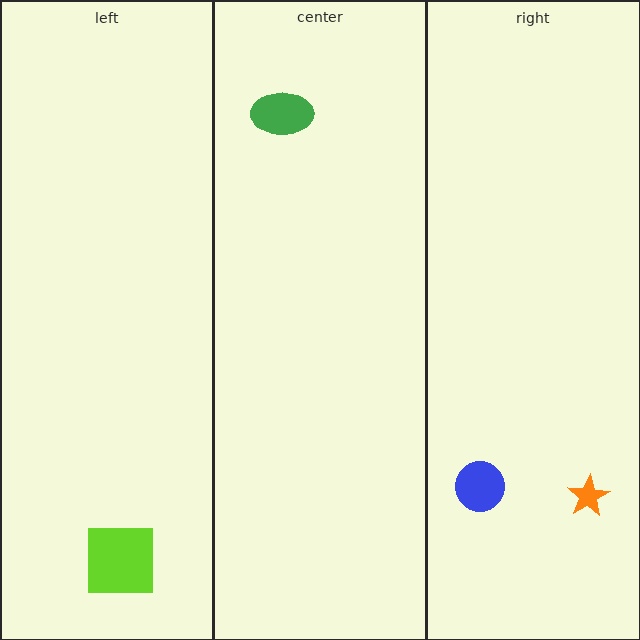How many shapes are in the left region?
1.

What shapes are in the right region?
The blue circle, the orange star.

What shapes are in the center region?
The green ellipse.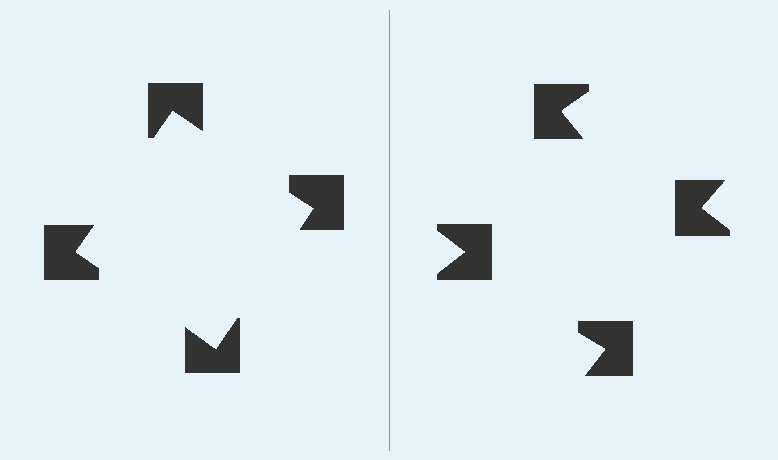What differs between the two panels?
The notched squares are positioned identically on both sides; only the wedge orientations differ. On the left they align to a square; on the right they are misaligned.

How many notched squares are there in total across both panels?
8 — 4 on each side.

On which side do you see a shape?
An illusory square appears on the left side. On the right side the wedge cuts are rotated, so no coherent shape forms.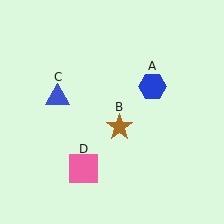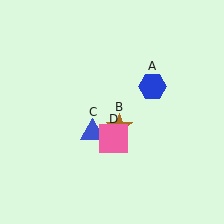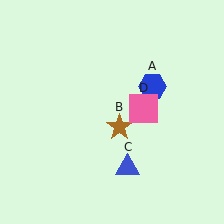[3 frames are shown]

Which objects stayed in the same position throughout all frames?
Blue hexagon (object A) and brown star (object B) remained stationary.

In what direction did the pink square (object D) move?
The pink square (object D) moved up and to the right.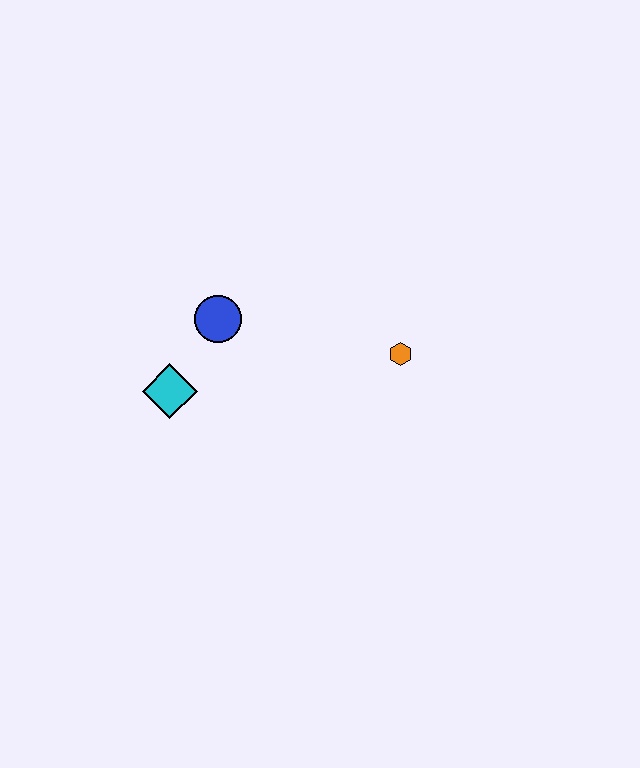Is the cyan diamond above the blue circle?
No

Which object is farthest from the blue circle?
The orange hexagon is farthest from the blue circle.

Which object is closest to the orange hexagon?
The blue circle is closest to the orange hexagon.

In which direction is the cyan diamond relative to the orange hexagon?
The cyan diamond is to the left of the orange hexagon.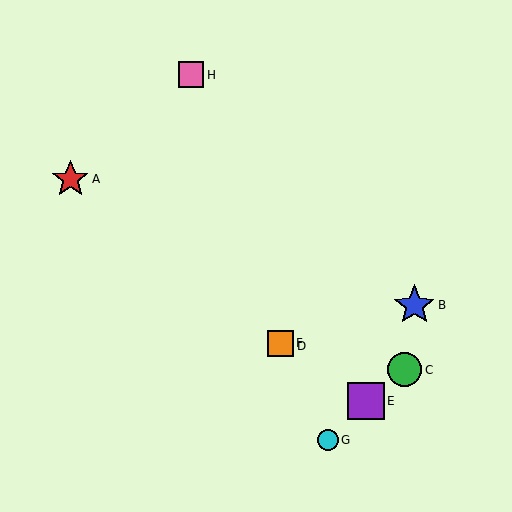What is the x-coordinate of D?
Object D is at x≈280.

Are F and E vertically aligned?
No, F is at x≈280 and E is at x≈366.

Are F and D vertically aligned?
Yes, both are at x≈280.